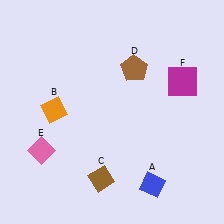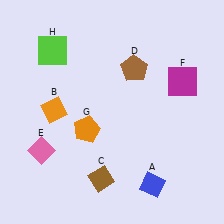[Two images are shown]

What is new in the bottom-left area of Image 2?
An orange pentagon (G) was added in the bottom-left area of Image 2.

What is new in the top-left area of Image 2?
A lime square (H) was added in the top-left area of Image 2.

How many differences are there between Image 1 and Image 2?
There are 2 differences between the two images.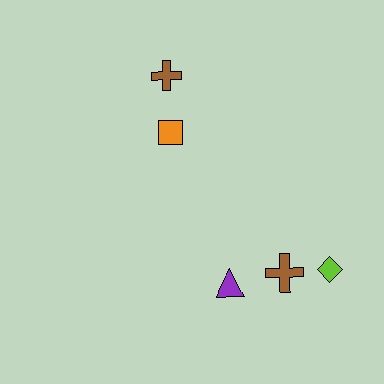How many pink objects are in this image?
There are no pink objects.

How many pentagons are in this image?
There are no pentagons.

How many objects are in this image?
There are 5 objects.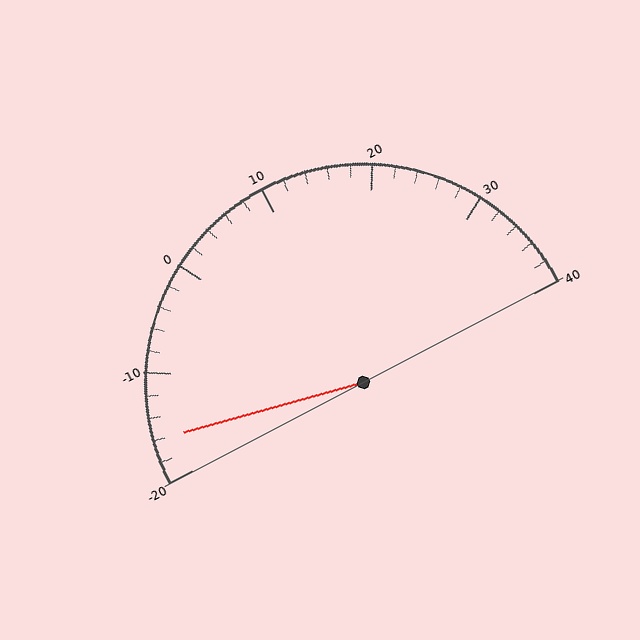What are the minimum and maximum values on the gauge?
The gauge ranges from -20 to 40.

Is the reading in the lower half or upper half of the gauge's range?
The reading is in the lower half of the range (-20 to 40).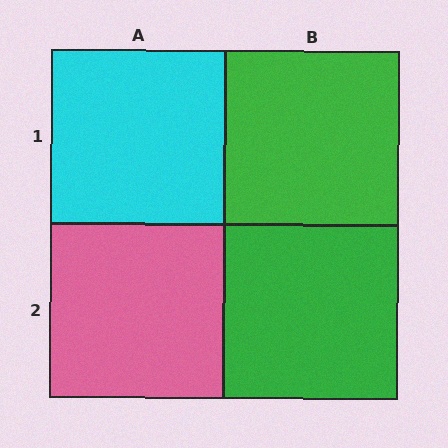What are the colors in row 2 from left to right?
Pink, green.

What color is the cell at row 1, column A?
Cyan.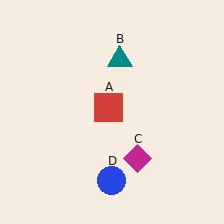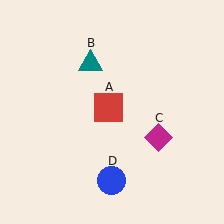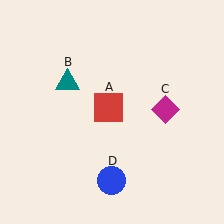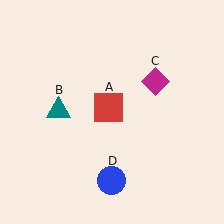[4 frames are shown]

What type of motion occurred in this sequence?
The teal triangle (object B), magenta diamond (object C) rotated counterclockwise around the center of the scene.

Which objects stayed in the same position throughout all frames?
Red square (object A) and blue circle (object D) remained stationary.